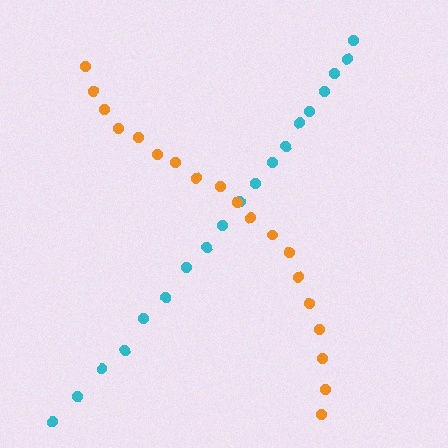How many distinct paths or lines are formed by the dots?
There are 2 distinct paths.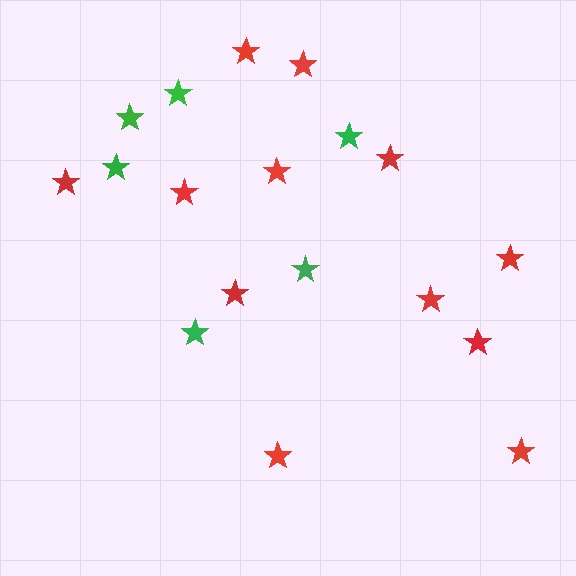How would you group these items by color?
There are 2 groups: one group of red stars (12) and one group of green stars (6).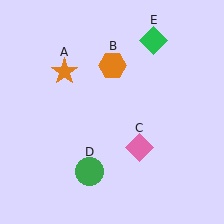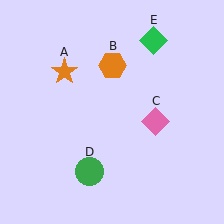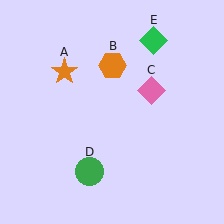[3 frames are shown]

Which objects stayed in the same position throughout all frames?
Orange star (object A) and orange hexagon (object B) and green circle (object D) and green diamond (object E) remained stationary.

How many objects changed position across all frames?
1 object changed position: pink diamond (object C).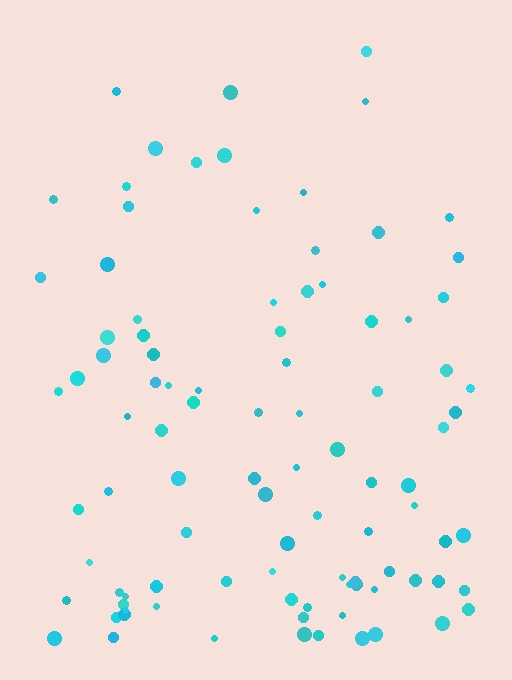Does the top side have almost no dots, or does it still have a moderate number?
Still a moderate number, just noticeably fewer than the bottom.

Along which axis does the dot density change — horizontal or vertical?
Vertical.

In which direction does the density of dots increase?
From top to bottom, with the bottom side densest.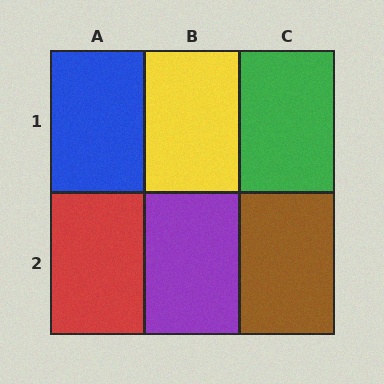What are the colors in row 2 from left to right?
Red, purple, brown.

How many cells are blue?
1 cell is blue.